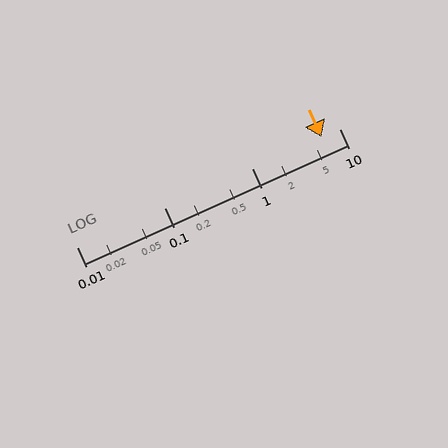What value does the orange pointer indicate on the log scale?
The pointer indicates approximately 6.2.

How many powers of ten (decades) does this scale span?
The scale spans 3 decades, from 0.01 to 10.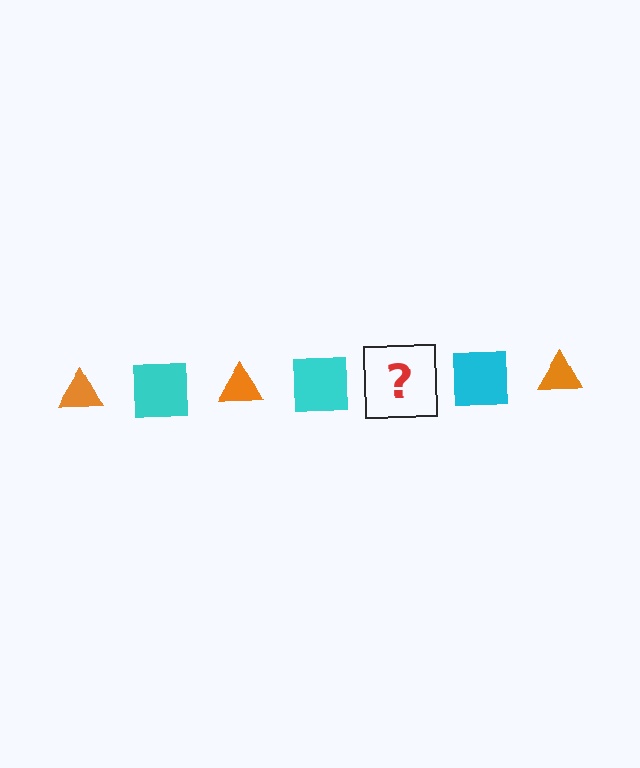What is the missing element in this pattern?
The missing element is an orange triangle.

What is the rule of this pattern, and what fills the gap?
The rule is that the pattern alternates between orange triangle and cyan square. The gap should be filled with an orange triangle.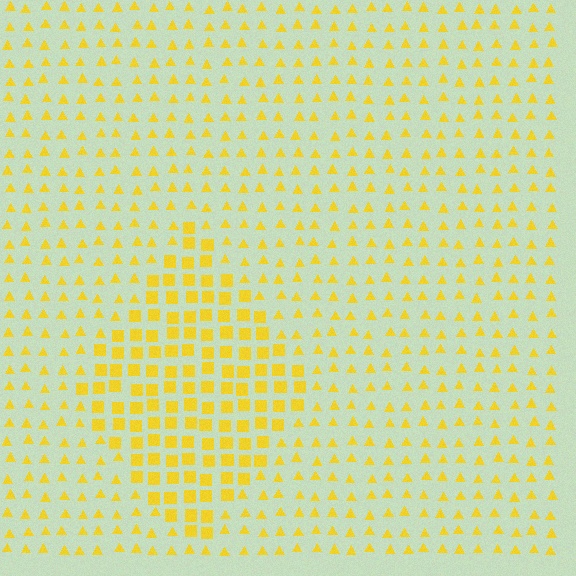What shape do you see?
I see a diamond.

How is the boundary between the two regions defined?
The boundary is defined by a change in element shape: squares inside vs. triangles outside. All elements share the same color and spacing.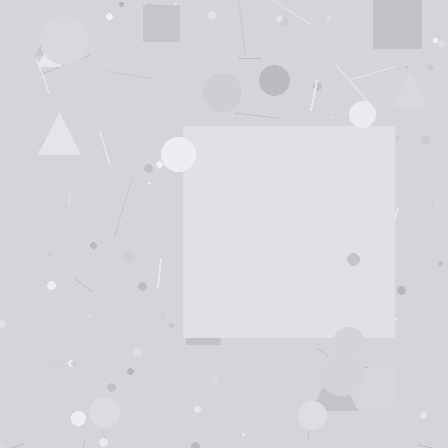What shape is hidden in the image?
A square is hidden in the image.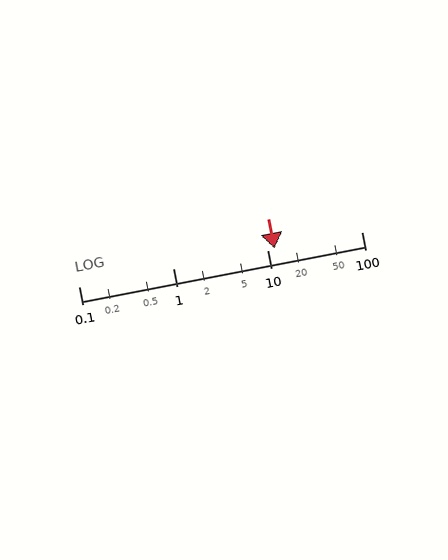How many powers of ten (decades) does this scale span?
The scale spans 3 decades, from 0.1 to 100.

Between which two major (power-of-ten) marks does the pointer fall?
The pointer is between 10 and 100.